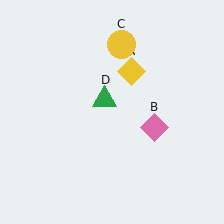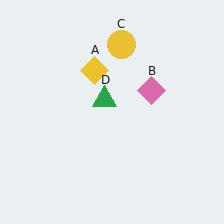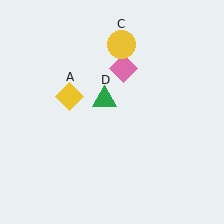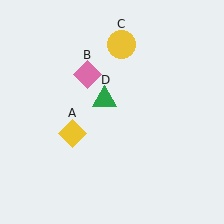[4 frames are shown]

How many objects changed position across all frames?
2 objects changed position: yellow diamond (object A), pink diamond (object B).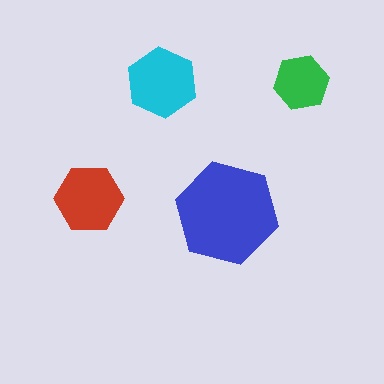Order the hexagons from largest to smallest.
the blue one, the cyan one, the red one, the green one.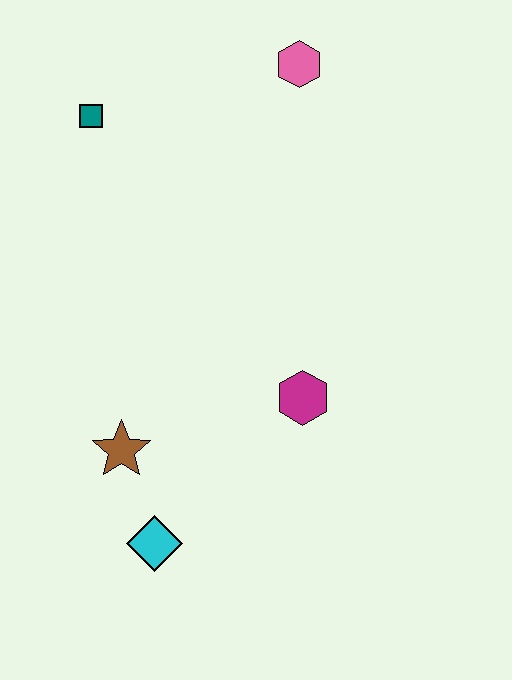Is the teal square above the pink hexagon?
No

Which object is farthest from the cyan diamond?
The pink hexagon is farthest from the cyan diamond.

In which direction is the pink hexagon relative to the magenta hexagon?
The pink hexagon is above the magenta hexagon.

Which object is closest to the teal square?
The pink hexagon is closest to the teal square.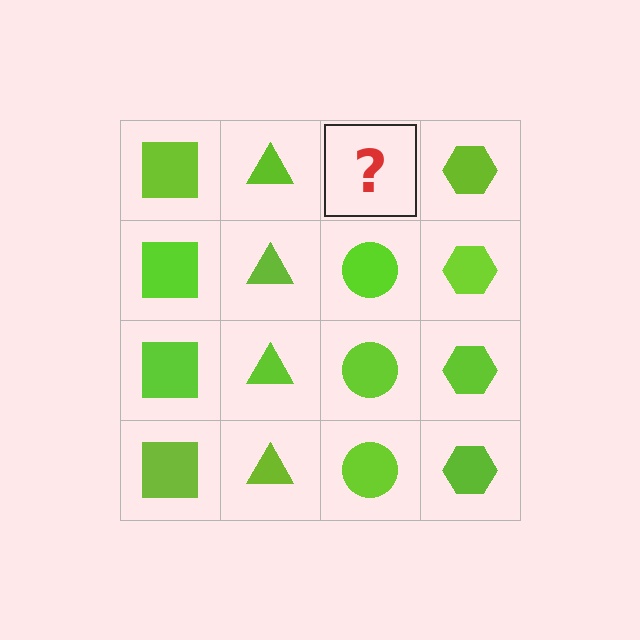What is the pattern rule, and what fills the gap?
The rule is that each column has a consistent shape. The gap should be filled with a lime circle.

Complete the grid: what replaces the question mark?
The question mark should be replaced with a lime circle.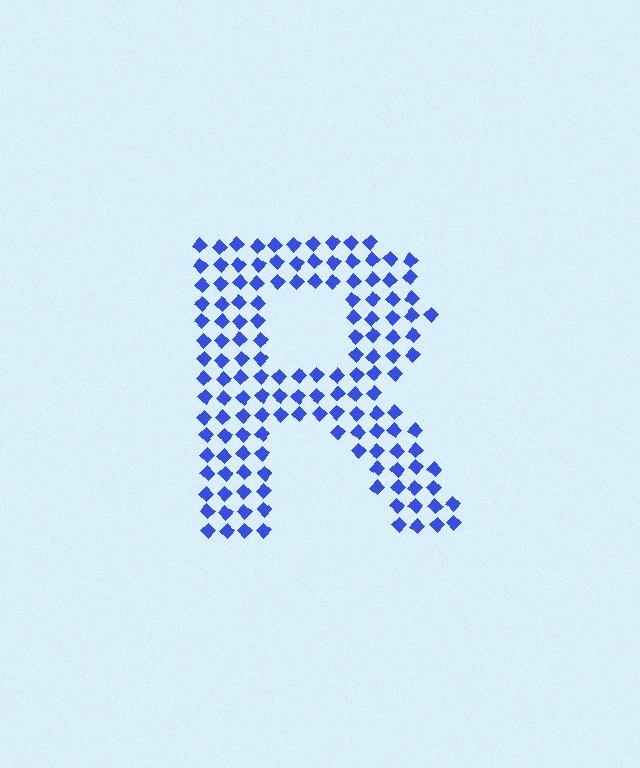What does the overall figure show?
The overall figure shows the letter R.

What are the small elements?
The small elements are diamonds.